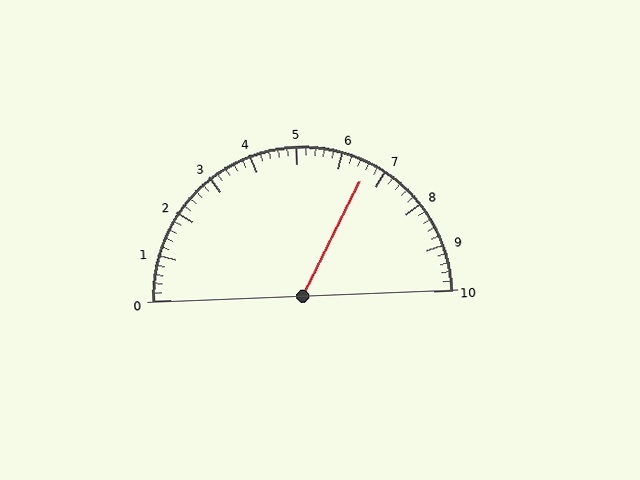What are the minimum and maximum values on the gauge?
The gauge ranges from 0 to 10.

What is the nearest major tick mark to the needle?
The nearest major tick mark is 7.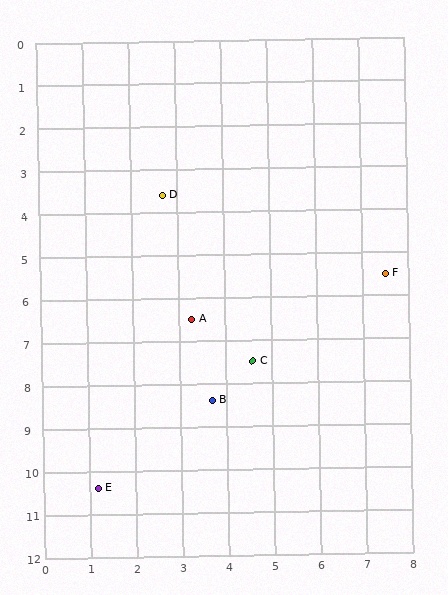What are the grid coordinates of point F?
Point F is at approximately (7.5, 5.5).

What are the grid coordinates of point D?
Point D is at approximately (2.7, 3.6).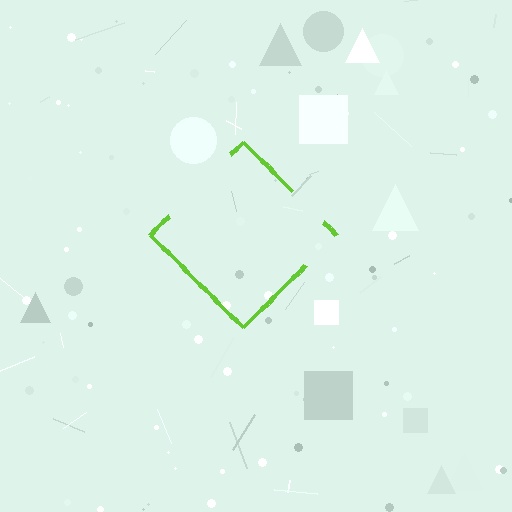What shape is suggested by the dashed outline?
The dashed outline suggests a diamond.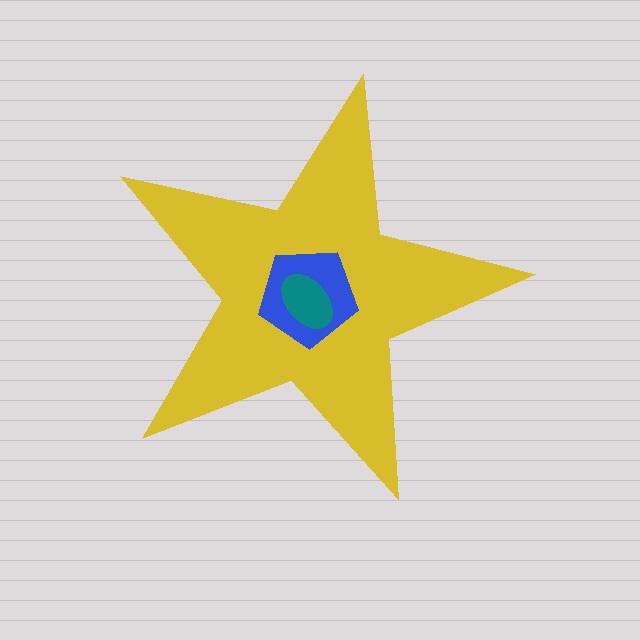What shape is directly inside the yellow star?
The blue pentagon.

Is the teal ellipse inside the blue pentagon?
Yes.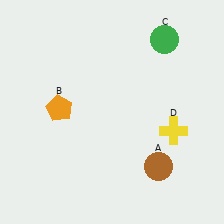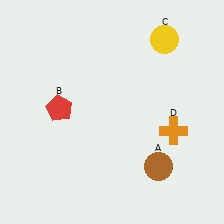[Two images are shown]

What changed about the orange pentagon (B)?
In Image 1, B is orange. In Image 2, it changed to red.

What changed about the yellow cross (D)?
In Image 1, D is yellow. In Image 2, it changed to orange.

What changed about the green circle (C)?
In Image 1, C is green. In Image 2, it changed to yellow.